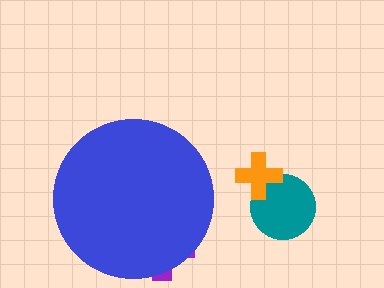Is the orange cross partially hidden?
No, the orange cross is fully visible.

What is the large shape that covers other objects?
A blue circle.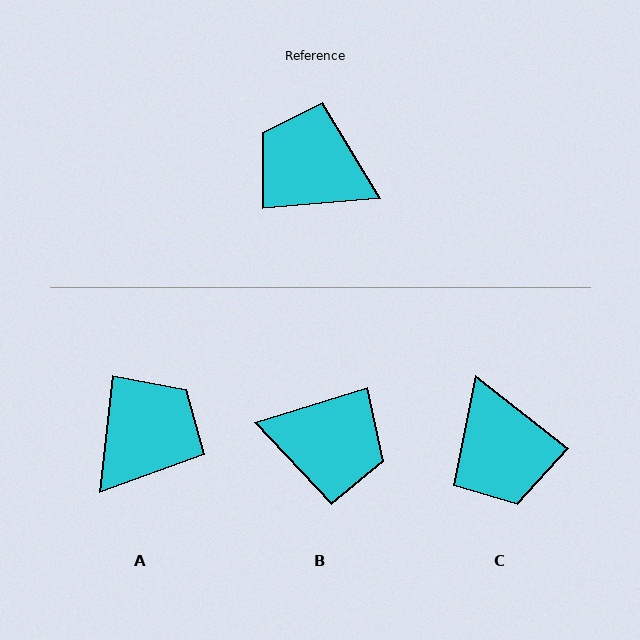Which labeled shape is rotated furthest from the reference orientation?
B, about 168 degrees away.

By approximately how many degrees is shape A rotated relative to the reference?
Approximately 101 degrees clockwise.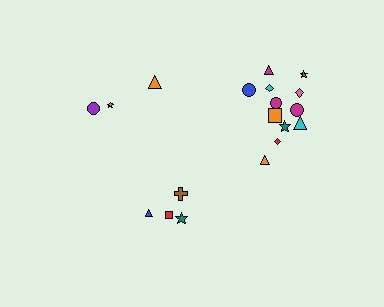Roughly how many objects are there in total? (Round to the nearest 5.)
Roughly 20 objects in total.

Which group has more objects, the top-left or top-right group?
The top-right group.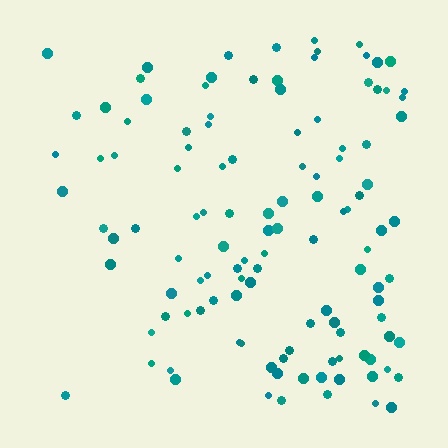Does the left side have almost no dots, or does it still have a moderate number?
Still a moderate number, just noticeably fewer than the right.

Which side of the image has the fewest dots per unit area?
The left.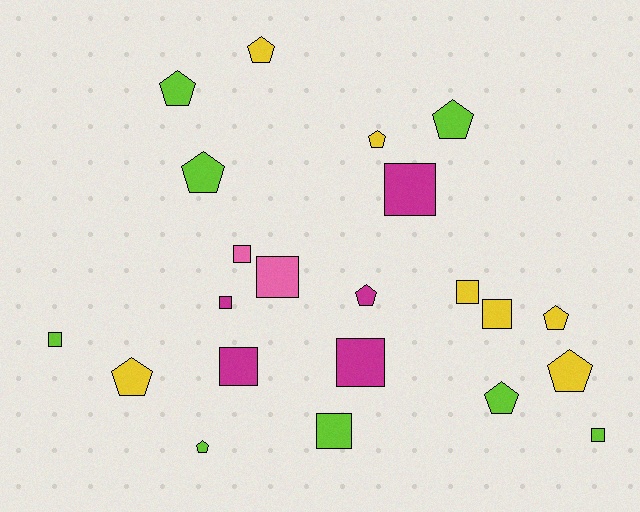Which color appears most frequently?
Lime, with 8 objects.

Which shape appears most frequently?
Pentagon, with 11 objects.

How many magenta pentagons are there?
There is 1 magenta pentagon.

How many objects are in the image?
There are 22 objects.